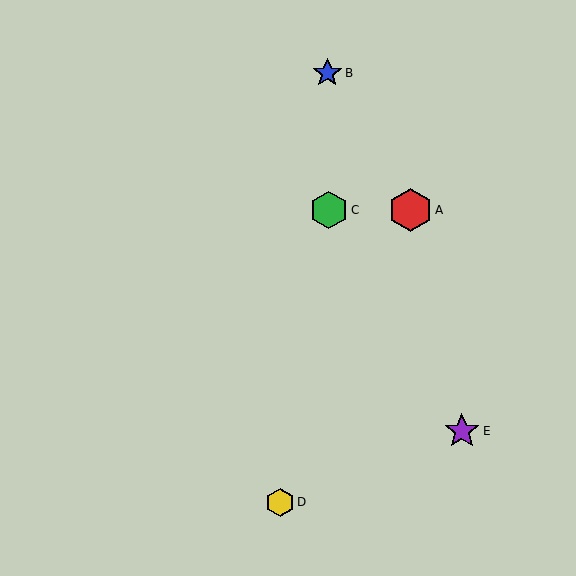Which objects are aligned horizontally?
Objects A, C are aligned horizontally.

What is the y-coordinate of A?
Object A is at y≈210.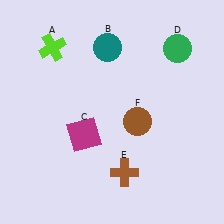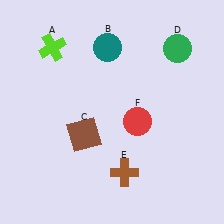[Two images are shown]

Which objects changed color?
C changed from magenta to brown. F changed from brown to red.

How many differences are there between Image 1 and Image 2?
There are 2 differences between the two images.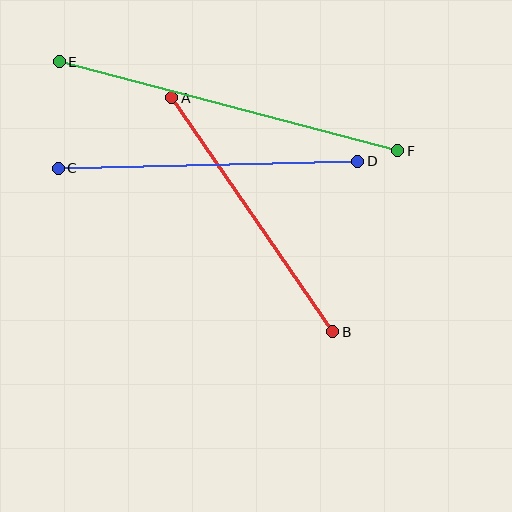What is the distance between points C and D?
The distance is approximately 300 pixels.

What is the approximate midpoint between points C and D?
The midpoint is at approximately (208, 165) pixels.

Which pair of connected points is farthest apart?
Points E and F are farthest apart.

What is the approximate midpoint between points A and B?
The midpoint is at approximately (252, 215) pixels.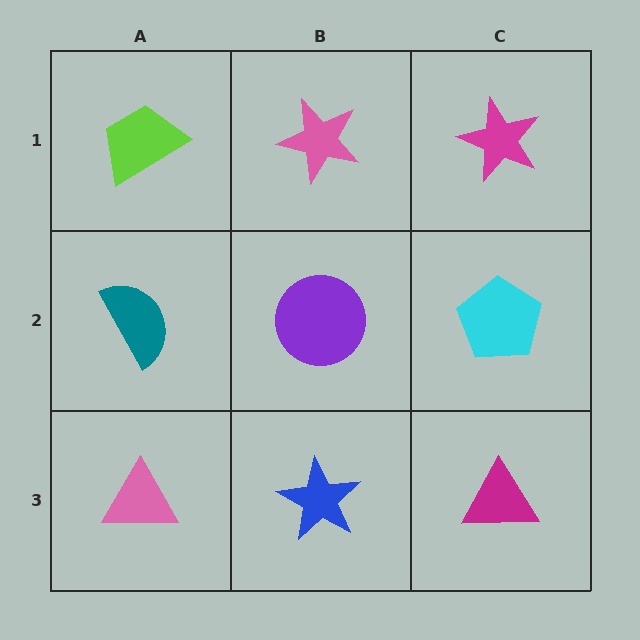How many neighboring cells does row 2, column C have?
3.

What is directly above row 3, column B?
A purple circle.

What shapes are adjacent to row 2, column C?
A magenta star (row 1, column C), a magenta triangle (row 3, column C), a purple circle (row 2, column B).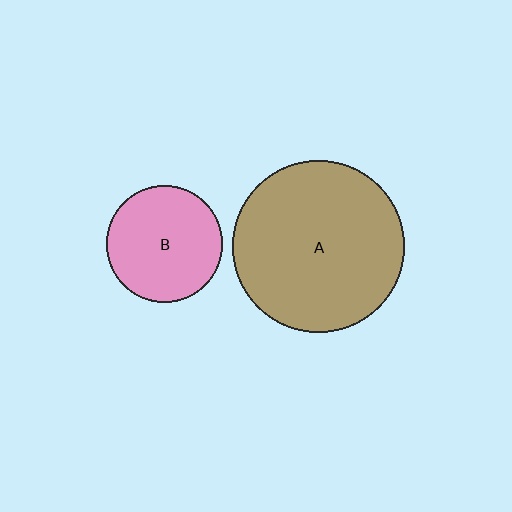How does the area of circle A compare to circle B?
Approximately 2.2 times.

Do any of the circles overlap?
No, none of the circles overlap.